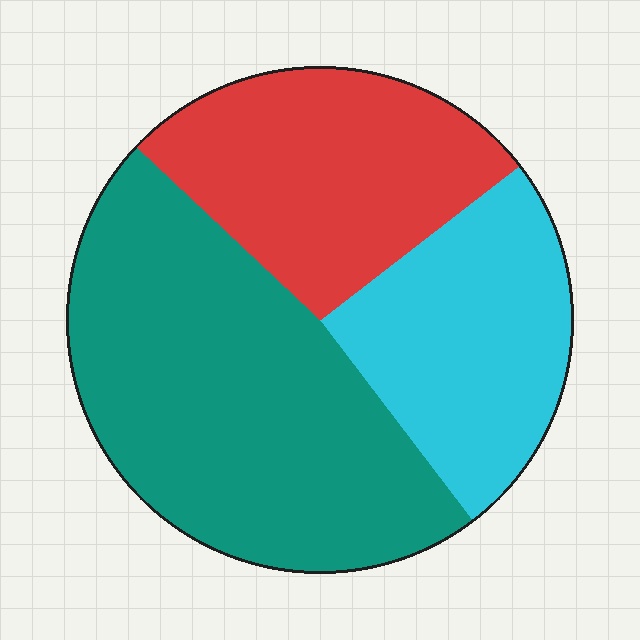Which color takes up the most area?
Teal, at roughly 45%.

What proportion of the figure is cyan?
Cyan covers about 25% of the figure.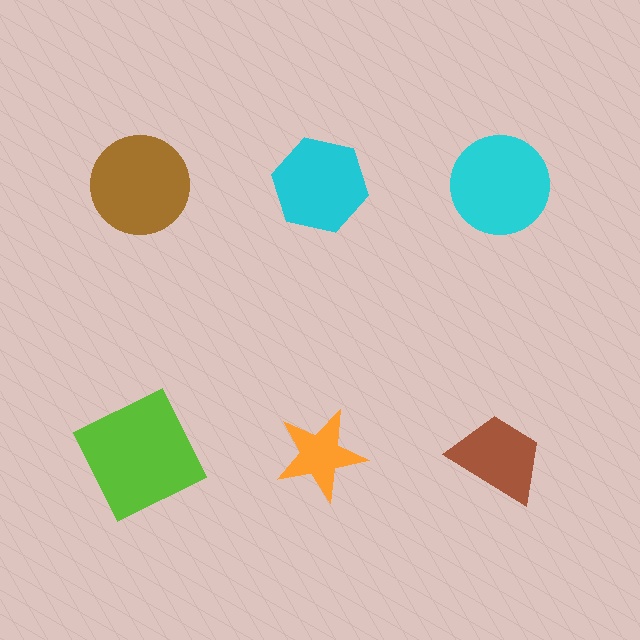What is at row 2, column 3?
A brown trapezoid.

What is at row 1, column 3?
A cyan circle.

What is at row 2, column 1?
A lime square.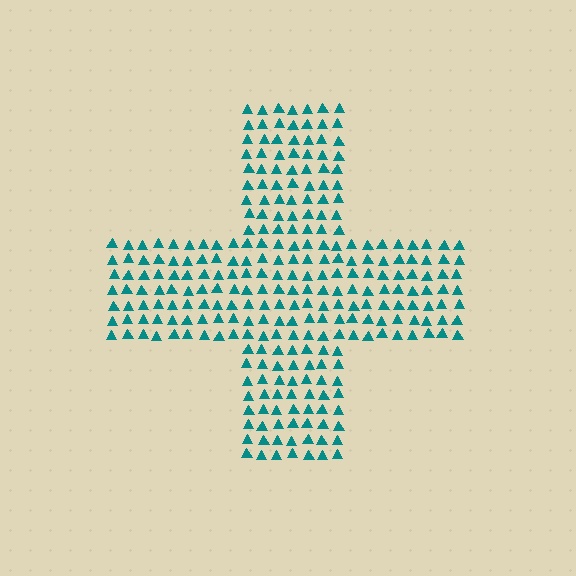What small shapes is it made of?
It is made of small triangles.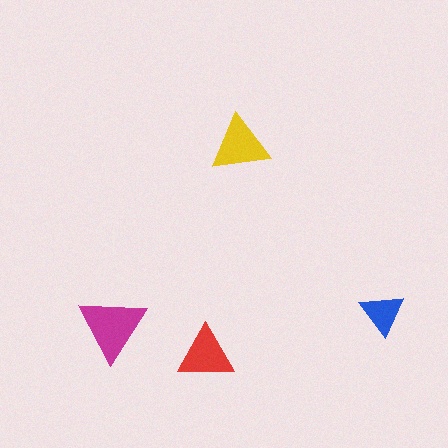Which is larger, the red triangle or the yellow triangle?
The yellow one.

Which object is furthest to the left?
The magenta triangle is leftmost.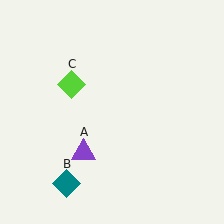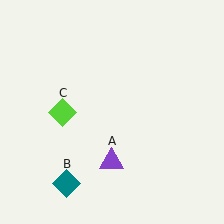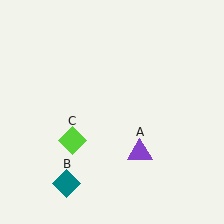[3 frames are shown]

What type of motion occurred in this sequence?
The purple triangle (object A), lime diamond (object C) rotated counterclockwise around the center of the scene.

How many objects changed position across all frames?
2 objects changed position: purple triangle (object A), lime diamond (object C).